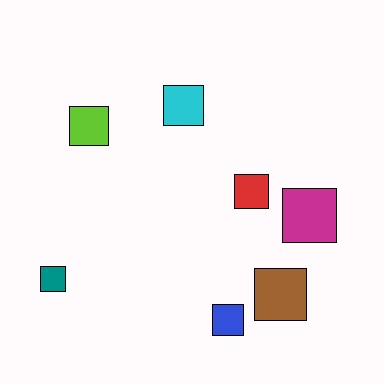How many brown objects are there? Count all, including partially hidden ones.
There is 1 brown object.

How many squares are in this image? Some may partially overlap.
There are 7 squares.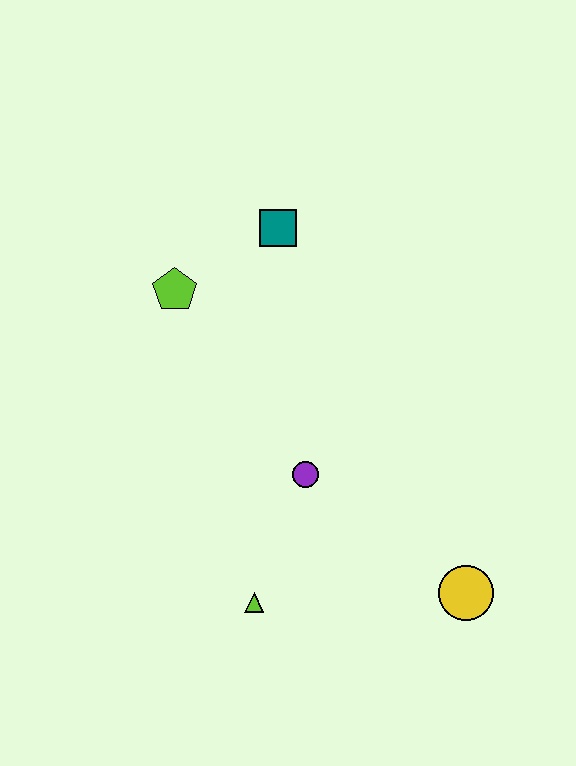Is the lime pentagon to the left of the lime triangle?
Yes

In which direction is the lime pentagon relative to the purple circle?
The lime pentagon is above the purple circle.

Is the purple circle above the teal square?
No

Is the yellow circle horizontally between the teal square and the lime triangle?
No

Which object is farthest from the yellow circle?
The lime pentagon is farthest from the yellow circle.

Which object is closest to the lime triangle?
The purple circle is closest to the lime triangle.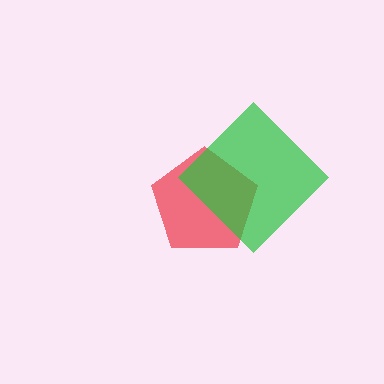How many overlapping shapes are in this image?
There are 2 overlapping shapes in the image.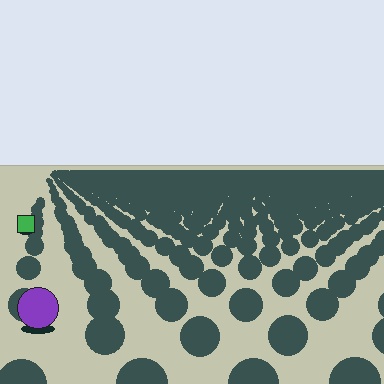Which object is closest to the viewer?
The purple circle is closest. The texture marks near it are larger and more spread out.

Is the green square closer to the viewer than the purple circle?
No. The purple circle is closer — you can tell from the texture gradient: the ground texture is coarser near it.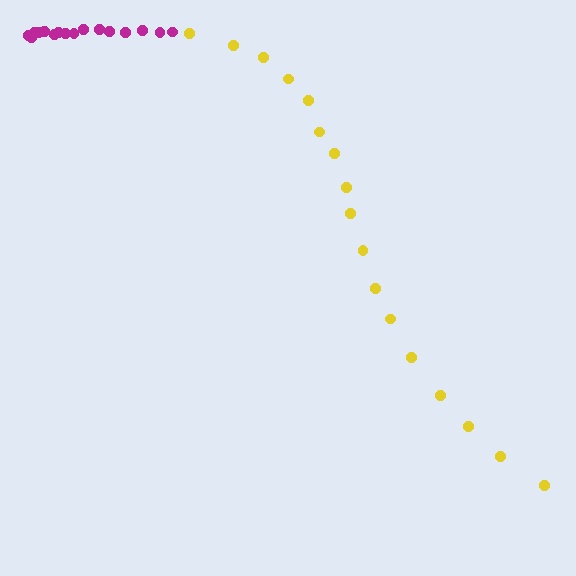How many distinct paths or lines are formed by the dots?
There are 2 distinct paths.